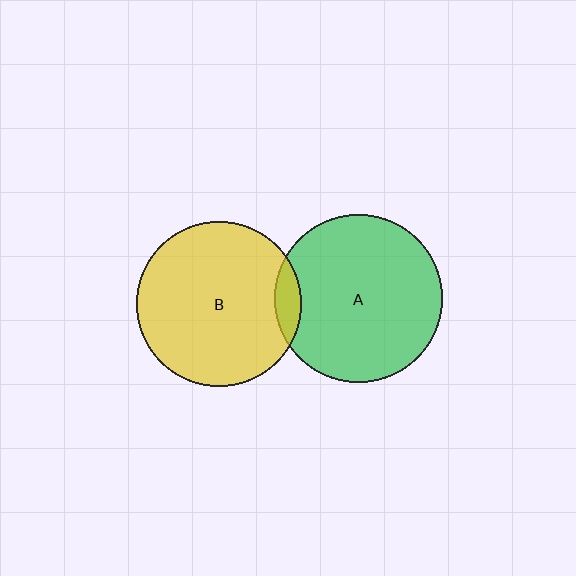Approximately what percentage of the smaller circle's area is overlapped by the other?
Approximately 10%.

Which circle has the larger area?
Circle A (green).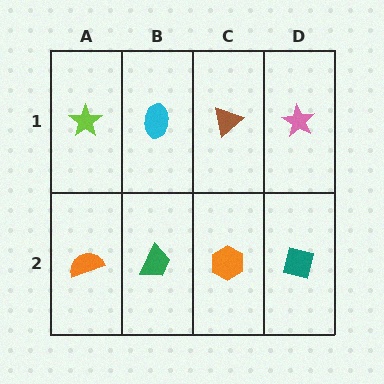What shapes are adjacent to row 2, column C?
A brown triangle (row 1, column C), a green trapezoid (row 2, column B), a teal square (row 2, column D).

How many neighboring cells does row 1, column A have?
2.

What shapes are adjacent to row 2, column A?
A lime star (row 1, column A), a green trapezoid (row 2, column B).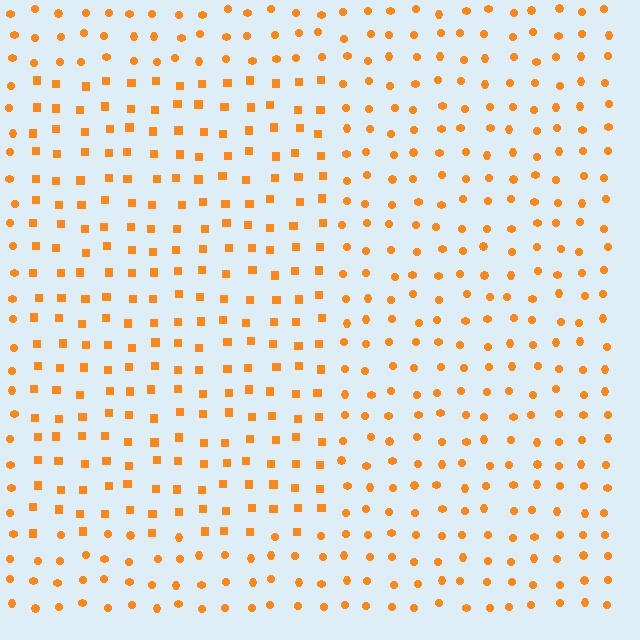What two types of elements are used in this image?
The image uses squares inside the rectangle region and circles outside it.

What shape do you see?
I see a rectangle.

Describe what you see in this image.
The image is filled with small orange elements arranged in a uniform grid. A rectangle-shaped region contains squares, while the surrounding area contains circles. The boundary is defined purely by the change in element shape.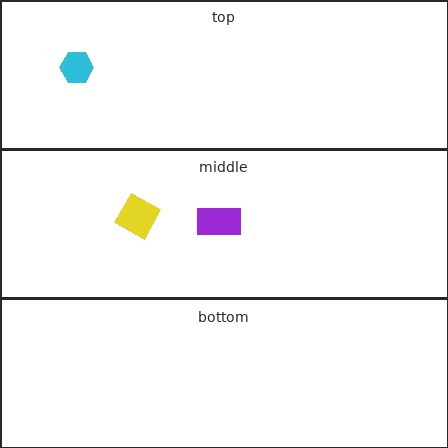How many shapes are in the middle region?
2.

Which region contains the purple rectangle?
The middle region.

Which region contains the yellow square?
The middle region.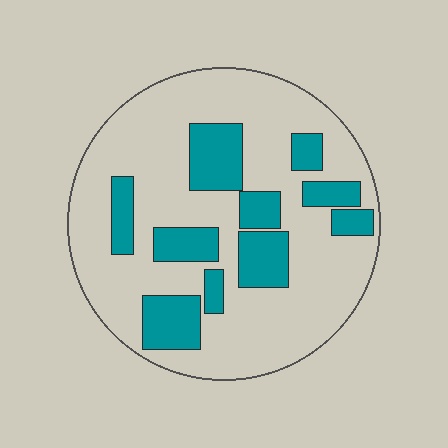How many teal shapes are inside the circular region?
10.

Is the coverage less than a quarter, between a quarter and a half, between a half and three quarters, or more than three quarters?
Between a quarter and a half.